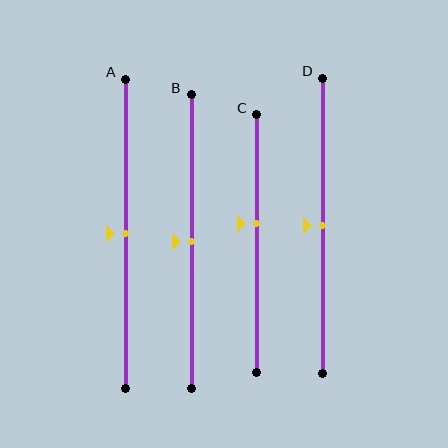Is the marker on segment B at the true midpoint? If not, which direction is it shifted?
Yes, the marker on segment B is at the true midpoint.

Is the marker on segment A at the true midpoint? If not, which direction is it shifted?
Yes, the marker on segment A is at the true midpoint.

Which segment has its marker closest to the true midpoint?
Segment A has its marker closest to the true midpoint.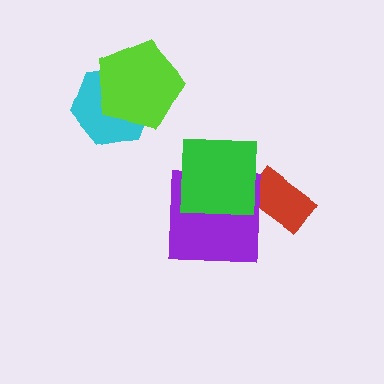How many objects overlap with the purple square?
2 objects overlap with the purple square.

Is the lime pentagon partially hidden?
No, no other shape covers it.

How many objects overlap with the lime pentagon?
1 object overlaps with the lime pentagon.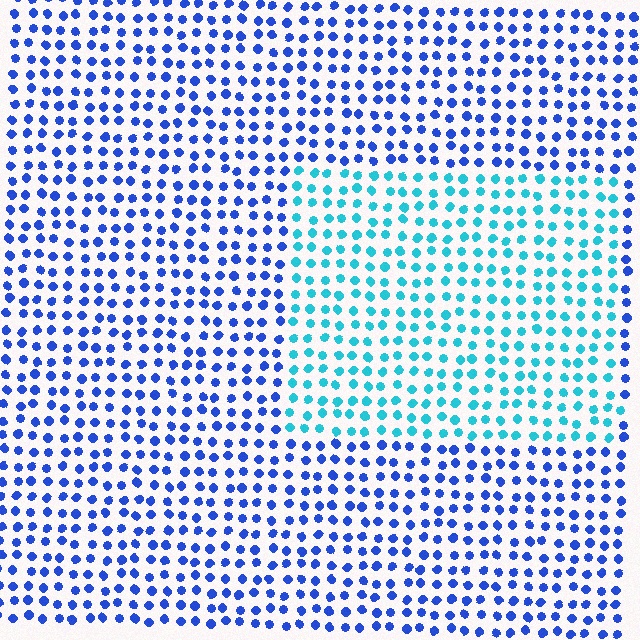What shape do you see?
I see a rectangle.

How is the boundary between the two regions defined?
The boundary is defined purely by a slight shift in hue (about 42 degrees). Spacing, size, and orientation are identical on both sides.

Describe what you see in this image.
The image is filled with small blue elements in a uniform arrangement. A rectangle-shaped region is visible where the elements are tinted to a slightly different hue, forming a subtle color boundary.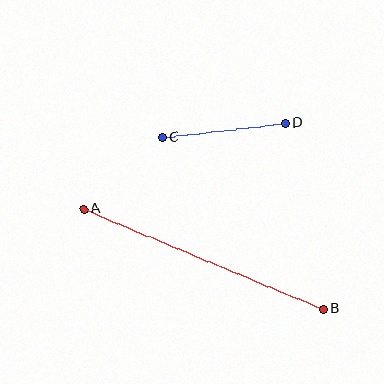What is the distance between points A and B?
The distance is approximately 260 pixels.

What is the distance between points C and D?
The distance is approximately 124 pixels.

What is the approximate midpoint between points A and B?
The midpoint is at approximately (203, 259) pixels.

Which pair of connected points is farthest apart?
Points A and B are farthest apart.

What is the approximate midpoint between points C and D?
The midpoint is at approximately (224, 130) pixels.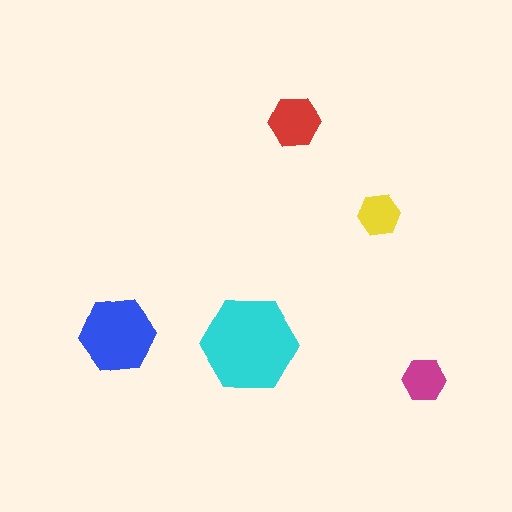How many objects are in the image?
There are 5 objects in the image.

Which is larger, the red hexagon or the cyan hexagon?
The cyan one.